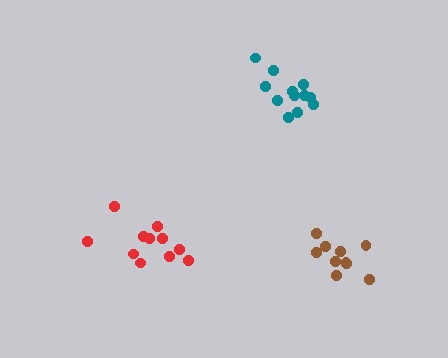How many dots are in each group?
Group 1: 10 dots, Group 2: 12 dots, Group 3: 11 dots (33 total).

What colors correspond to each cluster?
The clusters are colored: brown, teal, red.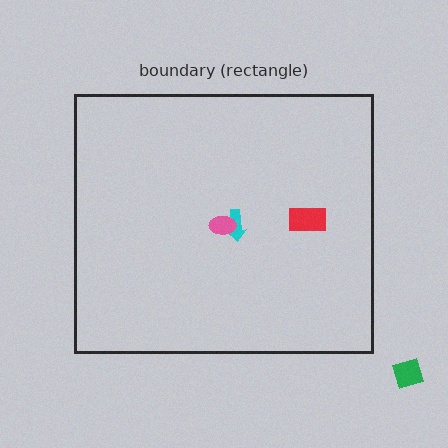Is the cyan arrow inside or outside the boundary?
Inside.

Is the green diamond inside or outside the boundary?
Outside.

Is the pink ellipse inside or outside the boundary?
Inside.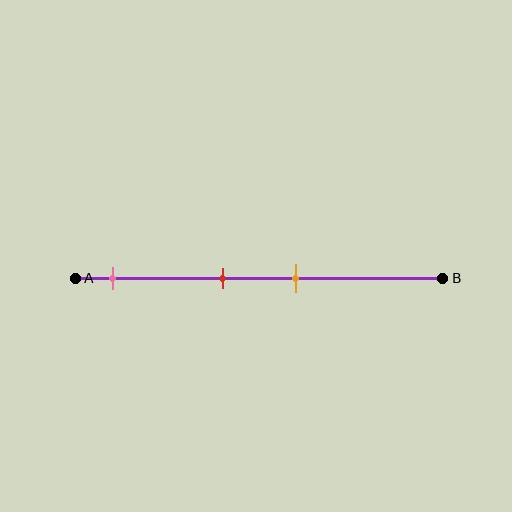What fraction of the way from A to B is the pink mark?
The pink mark is approximately 10% (0.1) of the way from A to B.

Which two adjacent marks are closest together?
The red and orange marks are the closest adjacent pair.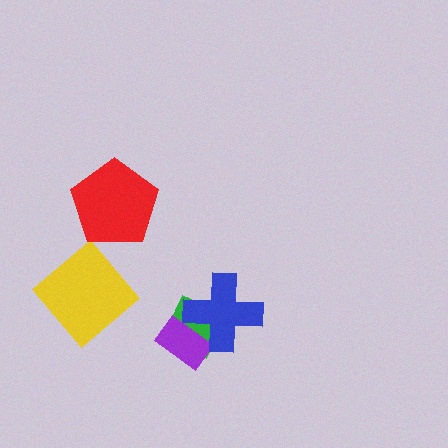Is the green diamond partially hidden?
Yes, it is partially covered by another shape.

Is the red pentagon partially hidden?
No, no other shape covers it.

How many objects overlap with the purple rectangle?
2 objects overlap with the purple rectangle.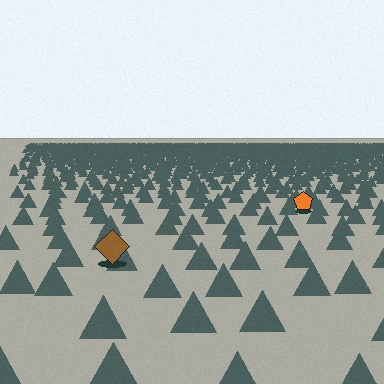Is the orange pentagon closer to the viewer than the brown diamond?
No. The brown diamond is closer — you can tell from the texture gradient: the ground texture is coarser near it.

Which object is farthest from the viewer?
The orange pentagon is farthest from the viewer. It appears smaller and the ground texture around it is denser.